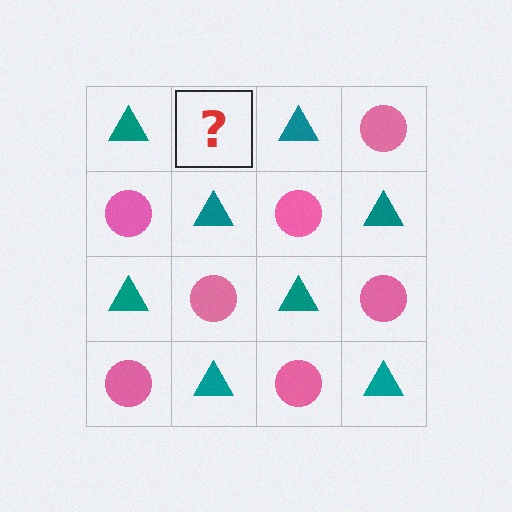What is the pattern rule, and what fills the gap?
The rule is that it alternates teal triangle and pink circle in a checkerboard pattern. The gap should be filled with a pink circle.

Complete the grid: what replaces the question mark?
The question mark should be replaced with a pink circle.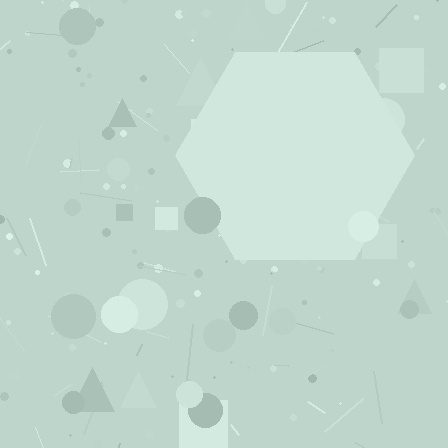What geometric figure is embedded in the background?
A hexagon is embedded in the background.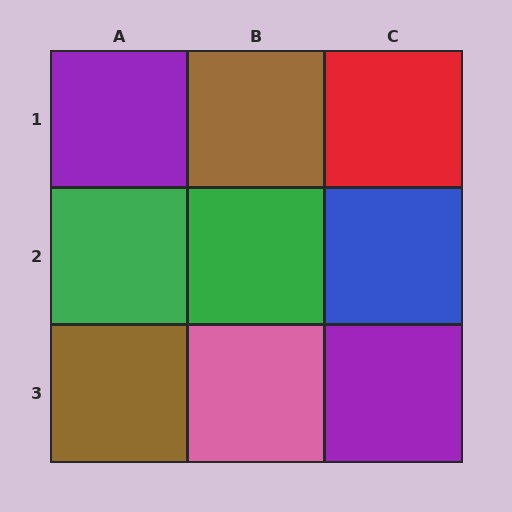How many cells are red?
1 cell is red.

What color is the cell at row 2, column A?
Green.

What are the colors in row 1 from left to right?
Purple, brown, red.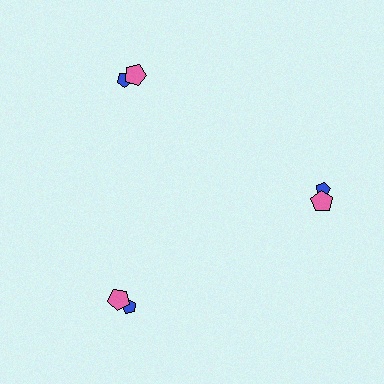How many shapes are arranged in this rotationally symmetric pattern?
There are 6 shapes, arranged in 3 groups of 2.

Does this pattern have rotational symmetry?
Yes, this pattern has 3-fold rotational symmetry. It looks the same after rotating 120 degrees around the center.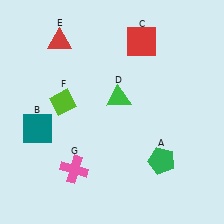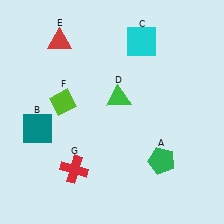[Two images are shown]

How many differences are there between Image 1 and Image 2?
There are 2 differences between the two images.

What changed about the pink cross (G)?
In Image 1, G is pink. In Image 2, it changed to red.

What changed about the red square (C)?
In Image 1, C is red. In Image 2, it changed to cyan.